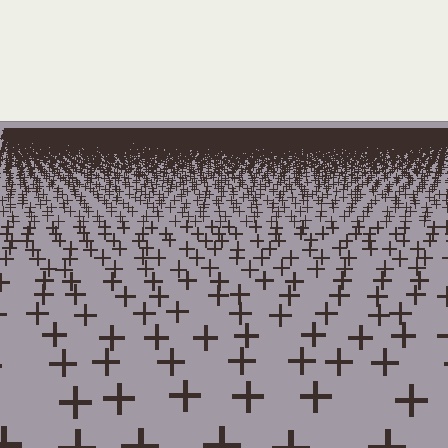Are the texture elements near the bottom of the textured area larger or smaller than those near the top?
Larger. Near the bottom, elements are closer to the viewer and appear at a bigger on-screen size.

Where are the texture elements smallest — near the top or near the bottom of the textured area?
Near the top.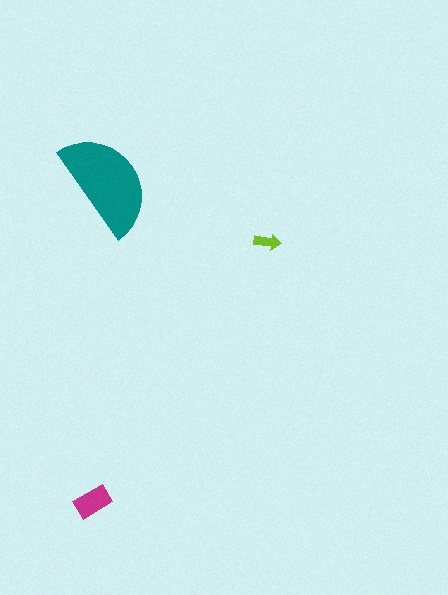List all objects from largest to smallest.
The teal semicircle, the magenta rectangle, the lime arrow.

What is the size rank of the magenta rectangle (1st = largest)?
2nd.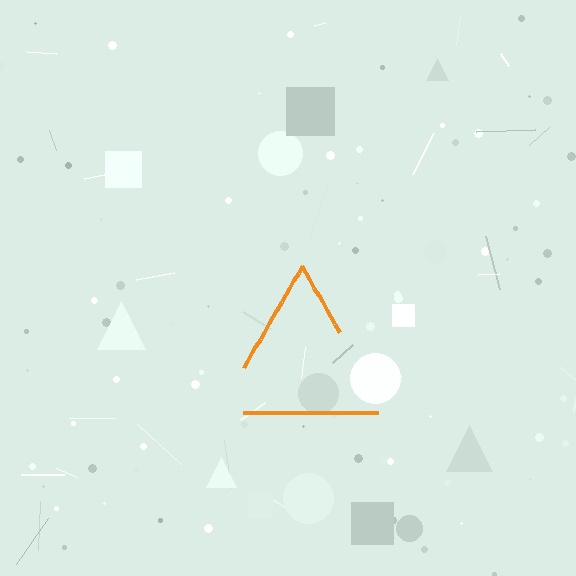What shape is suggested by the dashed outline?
The dashed outline suggests a triangle.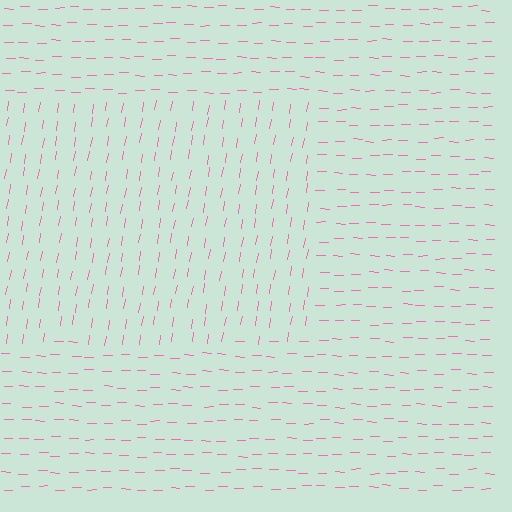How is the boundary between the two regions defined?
The boundary is defined purely by a change in line orientation (approximately 82 degrees difference). All lines are the same color and thickness.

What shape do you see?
I see a rectangle.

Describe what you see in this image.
The image is filled with small pink line segments. A rectangle region in the image has lines oriented differently from the surrounding lines, creating a visible texture boundary.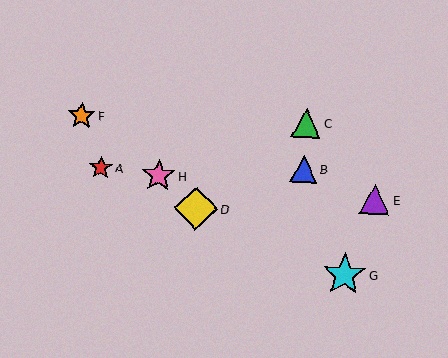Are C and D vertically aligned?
No, C is at x≈306 and D is at x≈196.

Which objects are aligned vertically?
Objects B, C are aligned vertically.